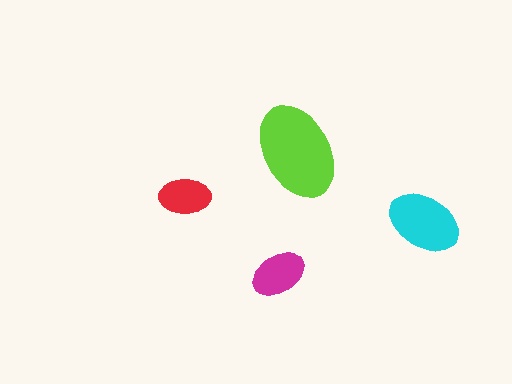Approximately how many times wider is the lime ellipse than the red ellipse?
About 2 times wider.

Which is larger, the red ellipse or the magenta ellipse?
The magenta one.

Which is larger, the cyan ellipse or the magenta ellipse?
The cyan one.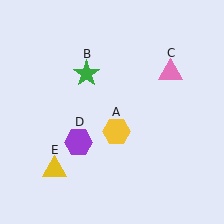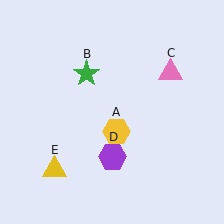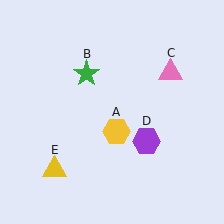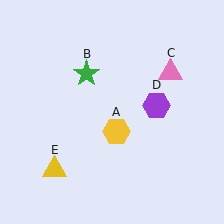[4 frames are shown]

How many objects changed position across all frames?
1 object changed position: purple hexagon (object D).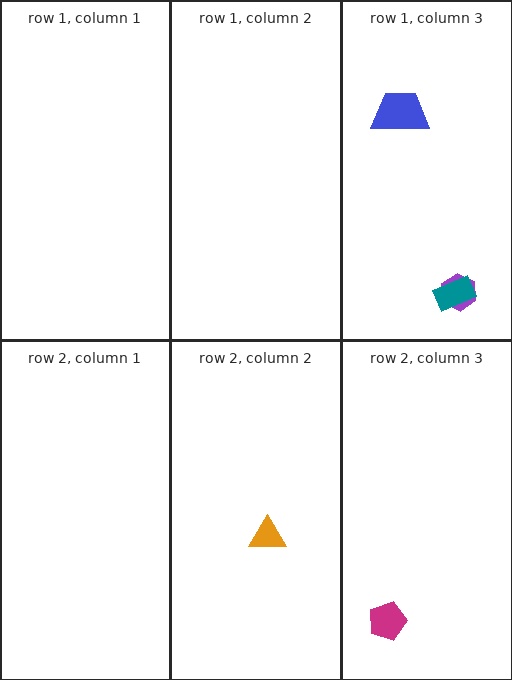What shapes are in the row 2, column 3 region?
The magenta pentagon.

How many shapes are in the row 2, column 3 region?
1.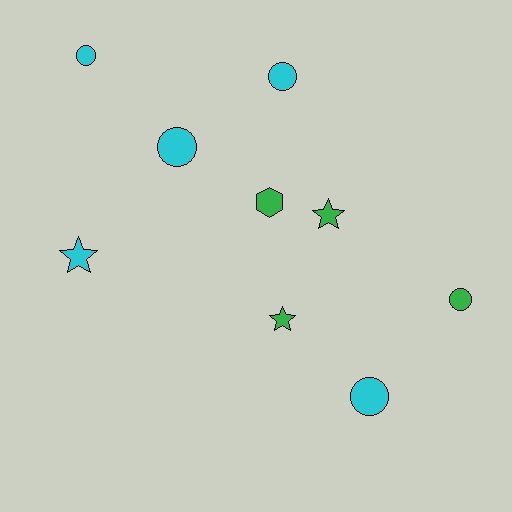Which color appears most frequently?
Cyan, with 5 objects.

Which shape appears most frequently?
Circle, with 5 objects.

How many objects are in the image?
There are 9 objects.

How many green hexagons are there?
There is 1 green hexagon.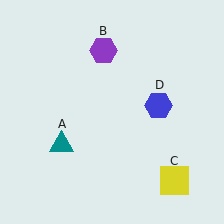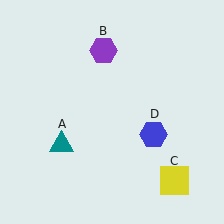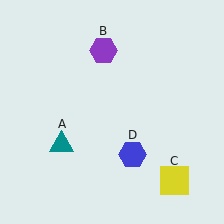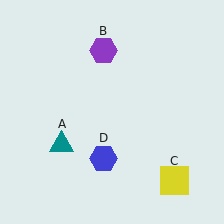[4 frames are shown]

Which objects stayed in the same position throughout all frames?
Teal triangle (object A) and purple hexagon (object B) and yellow square (object C) remained stationary.